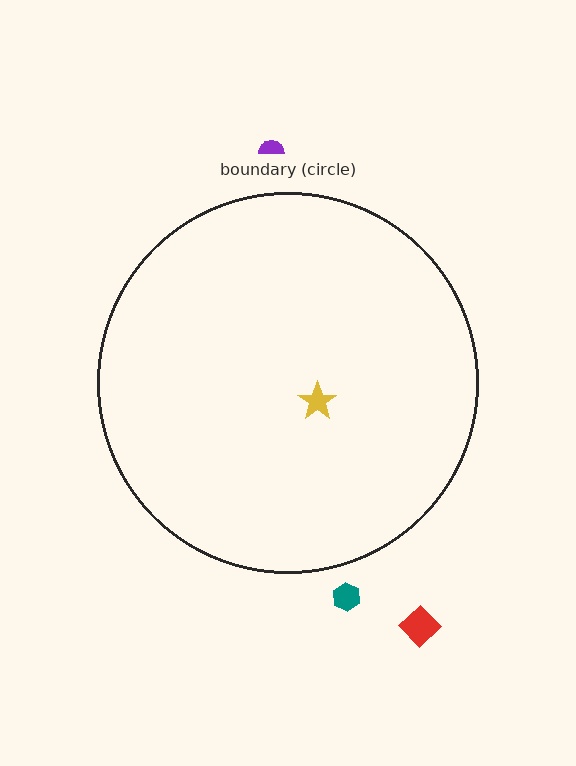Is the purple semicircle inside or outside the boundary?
Outside.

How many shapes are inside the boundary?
1 inside, 3 outside.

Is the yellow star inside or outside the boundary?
Inside.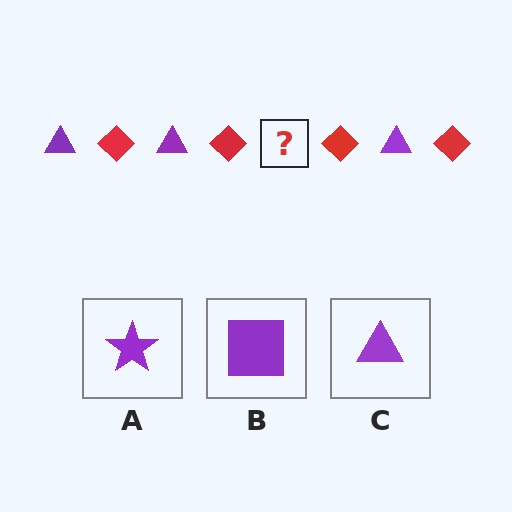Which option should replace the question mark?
Option C.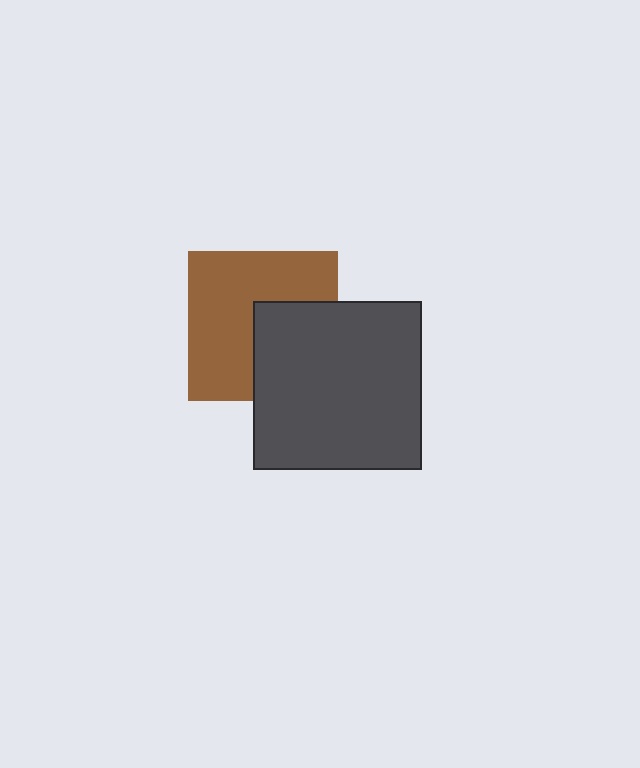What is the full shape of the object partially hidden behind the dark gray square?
The partially hidden object is a brown square.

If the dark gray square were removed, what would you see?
You would see the complete brown square.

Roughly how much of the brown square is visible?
About half of it is visible (roughly 63%).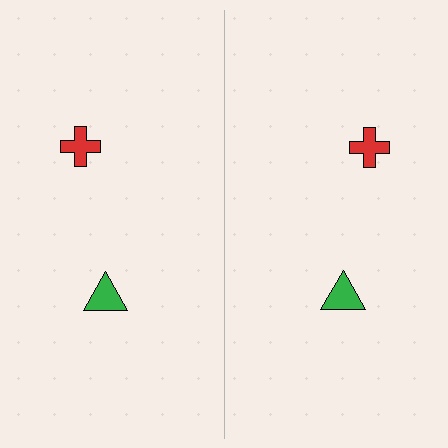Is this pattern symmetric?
Yes, this pattern has bilateral (reflection) symmetry.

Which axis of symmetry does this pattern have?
The pattern has a vertical axis of symmetry running through the center of the image.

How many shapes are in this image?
There are 4 shapes in this image.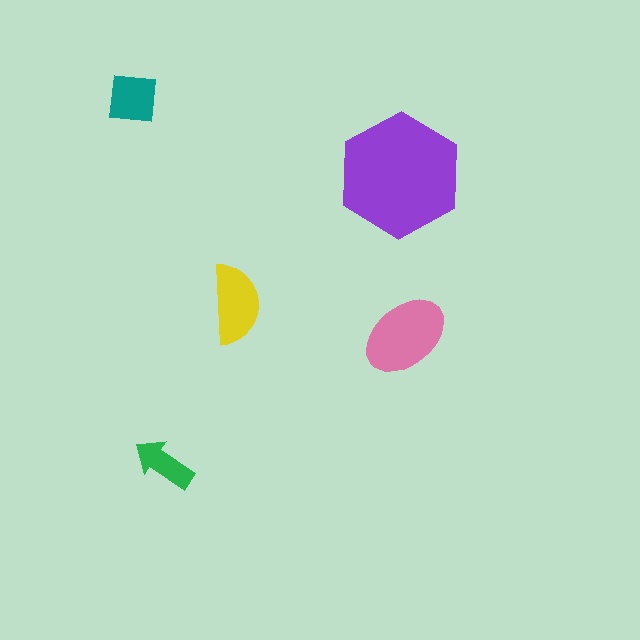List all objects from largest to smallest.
The purple hexagon, the pink ellipse, the yellow semicircle, the teal square, the green arrow.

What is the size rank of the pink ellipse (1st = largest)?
2nd.